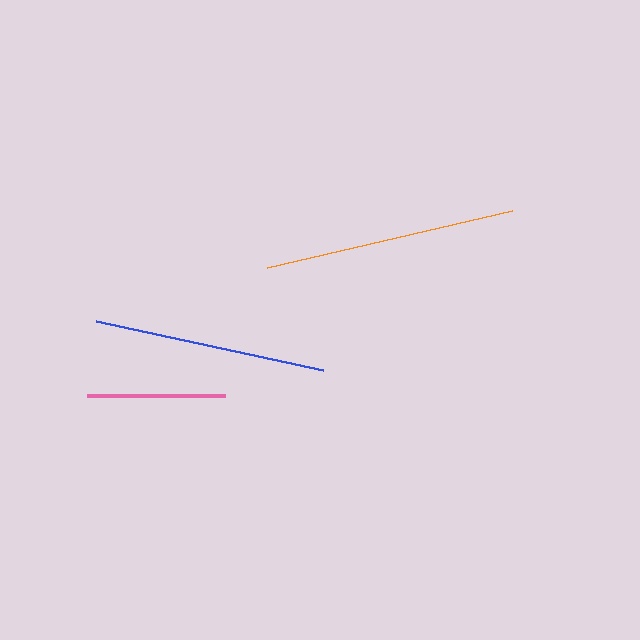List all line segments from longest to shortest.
From longest to shortest: orange, blue, pink.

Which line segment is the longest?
The orange line is the longest at approximately 252 pixels.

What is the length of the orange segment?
The orange segment is approximately 252 pixels long.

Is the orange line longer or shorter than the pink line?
The orange line is longer than the pink line.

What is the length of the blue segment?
The blue segment is approximately 232 pixels long.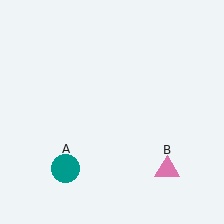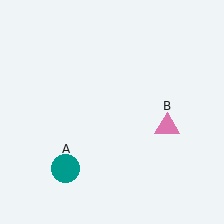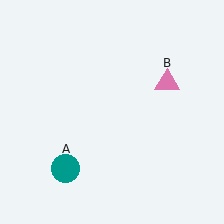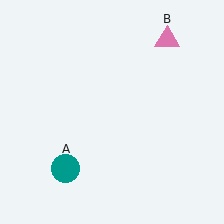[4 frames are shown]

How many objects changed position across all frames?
1 object changed position: pink triangle (object B).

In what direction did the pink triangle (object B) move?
The pink triangle (object B) moved up.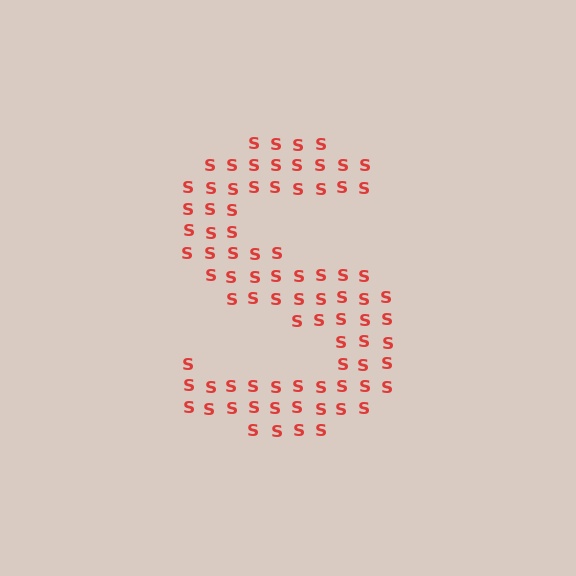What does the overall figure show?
The overall figure shows the letter S.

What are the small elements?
The small elements are letter S's.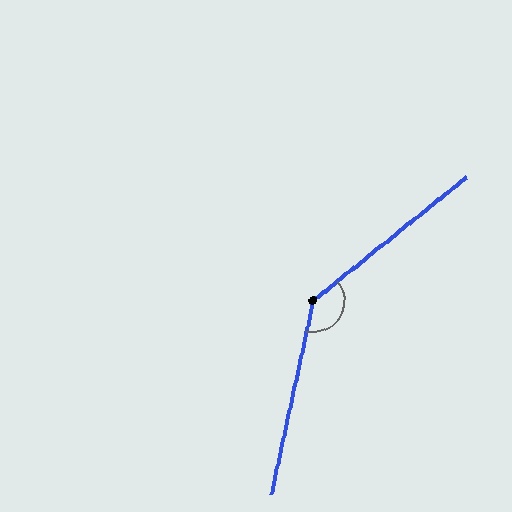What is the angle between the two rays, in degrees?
Approximately 141 degrees.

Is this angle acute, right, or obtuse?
It is obtuse.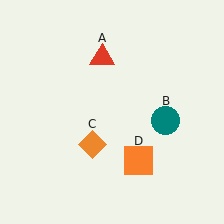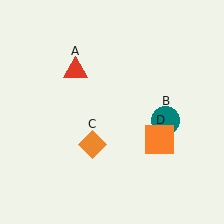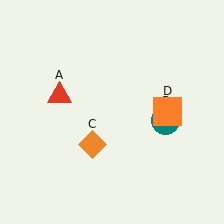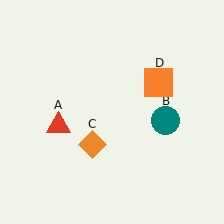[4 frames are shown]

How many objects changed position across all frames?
2 objects changed position: red triangle (object A), orange square (object D).